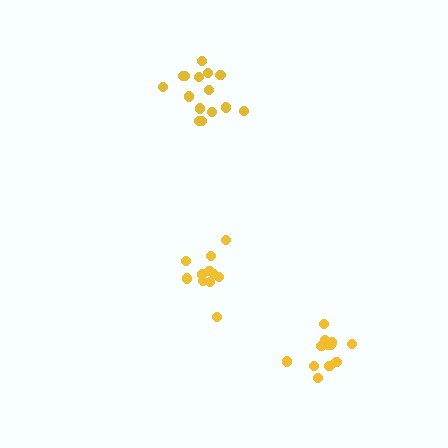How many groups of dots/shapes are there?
There are 3 groups.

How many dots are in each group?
Group 1: 11 dots, Group 2: 15 dots, Group 3: 12 dots (38 total).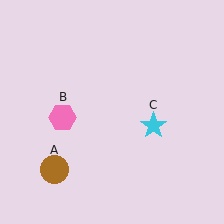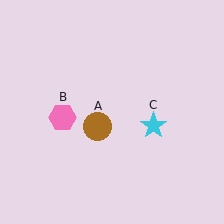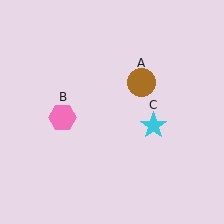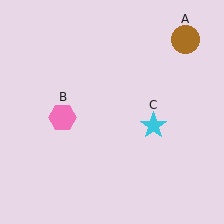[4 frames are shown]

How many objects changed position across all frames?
1 object changed position: brown circle (object A).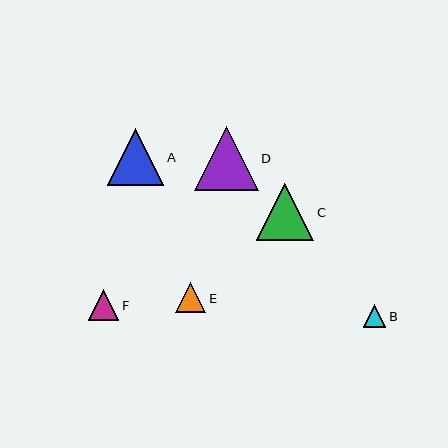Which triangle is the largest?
Triangle D is the largest with a size of approximately 64 pixels.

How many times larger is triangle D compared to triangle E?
Triangle D is approximately 2.1 times the size of triangle E.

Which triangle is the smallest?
Triangle B is the smallest with a size of approximately 23 pixels.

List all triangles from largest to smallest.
From largest to smallest: D, C, A, F, E, B.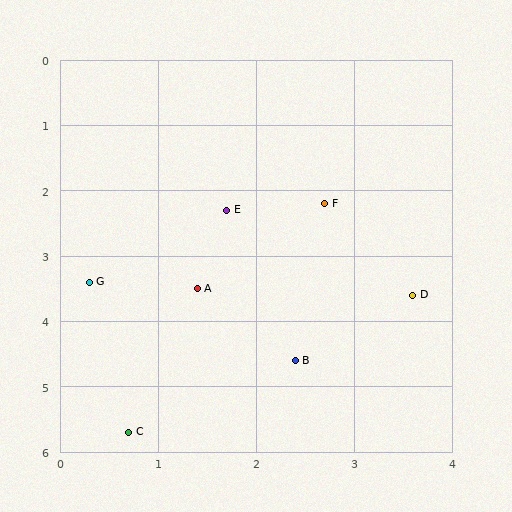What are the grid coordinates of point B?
Point B is at approximately (2.4, 4.6).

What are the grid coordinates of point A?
Point A is at approximately (1.4, 3.5).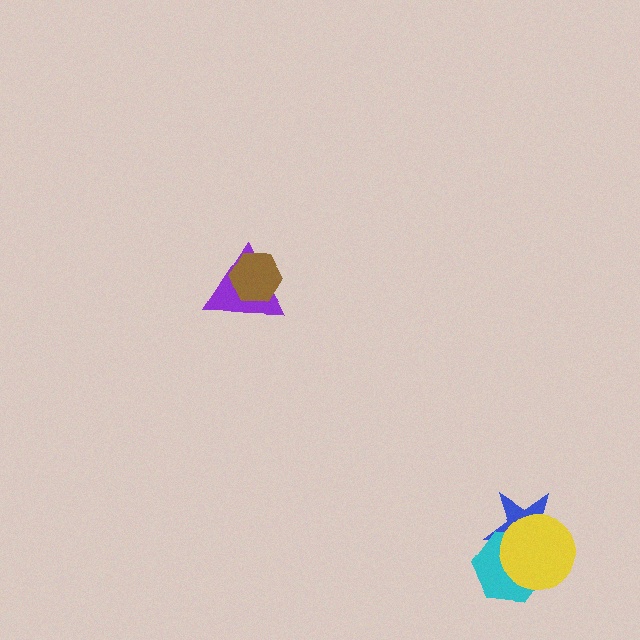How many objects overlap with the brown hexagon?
1 object overlaps with the brown hexagon.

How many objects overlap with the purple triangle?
1 object overlaps with the purple triangle.